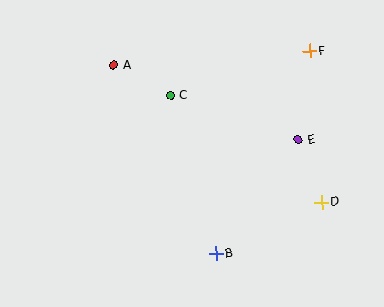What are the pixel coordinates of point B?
Point B is at (216, 254).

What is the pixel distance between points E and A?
The distance between E and A is 199 pixels.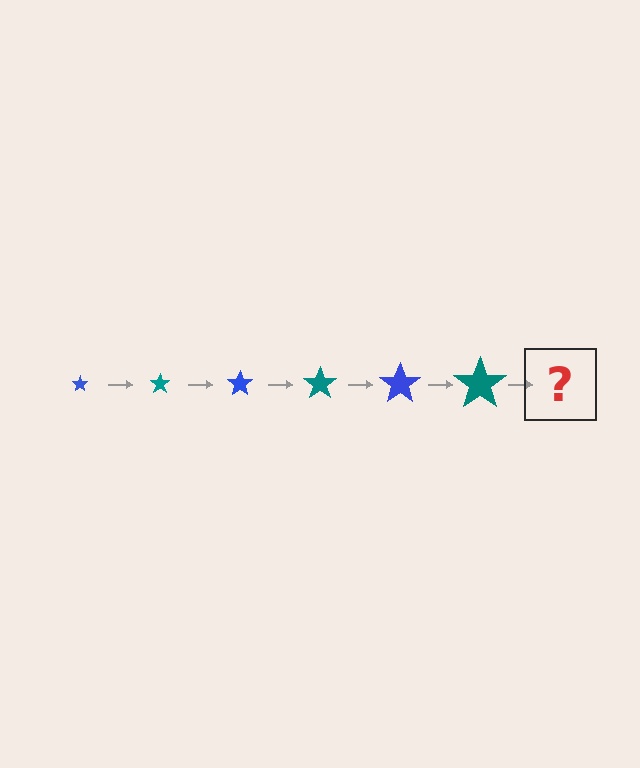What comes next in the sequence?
The next element should be a blue star, larger than the previous one.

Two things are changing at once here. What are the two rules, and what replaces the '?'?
The two rules are that the star grows larger each step and the color cycles through blue and teal. The '?' should be a blue star, larger than the previous one.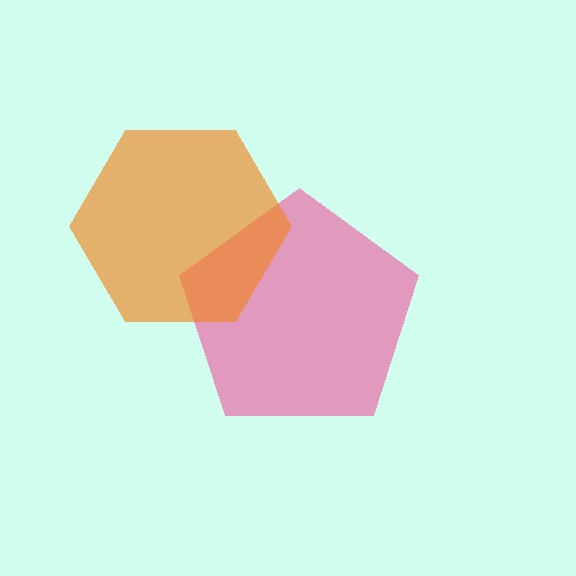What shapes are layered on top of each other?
The layered shapes are: a pink pentagon, an orange hexagon.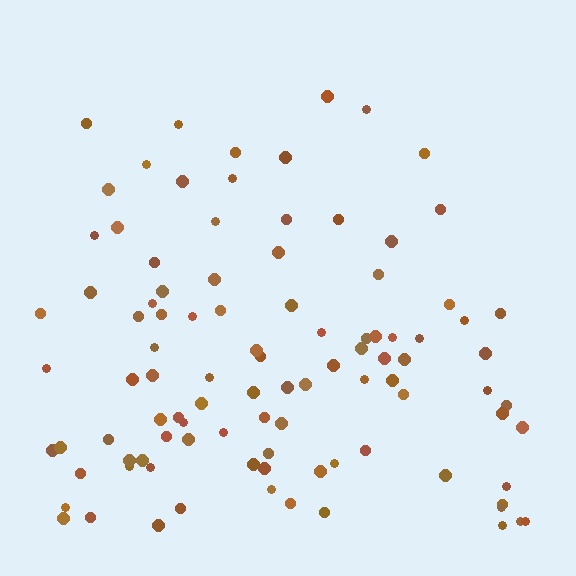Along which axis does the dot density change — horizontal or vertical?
Vertical.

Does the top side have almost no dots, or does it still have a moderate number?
Still a moderate number, just noticeably fewer than the bottom.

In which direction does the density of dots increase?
From top to bottom, with the bottom side densest.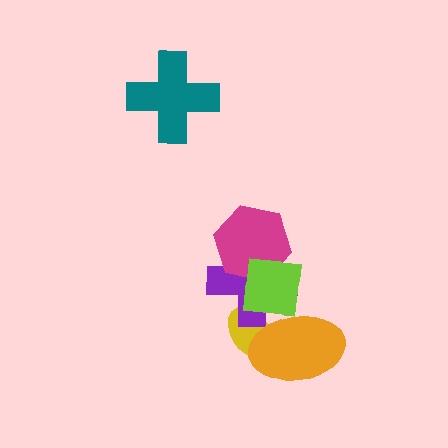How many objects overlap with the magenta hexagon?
2 objects overlap with the magenta hexagon.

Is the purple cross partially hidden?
Yes, it is partially covered by another shape.